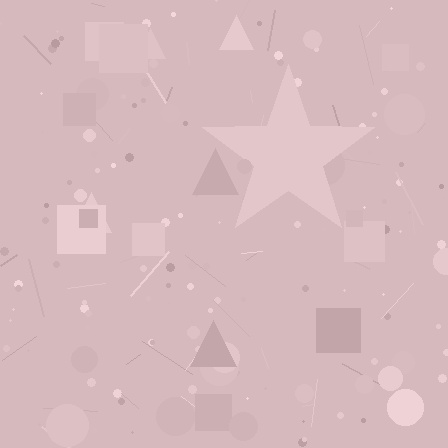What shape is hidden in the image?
A star is hidden in the image.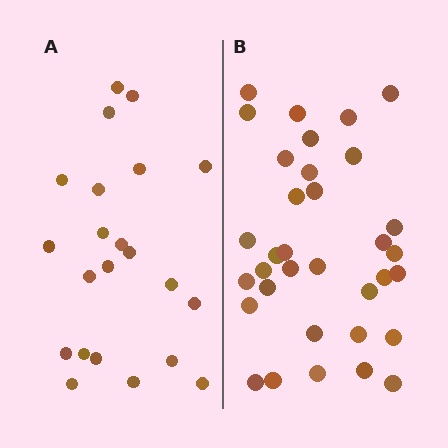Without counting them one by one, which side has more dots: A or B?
Region B (the right region) has more dots.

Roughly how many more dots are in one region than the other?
Region B has roughly 12 or so more dots than region A.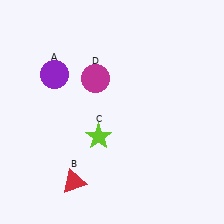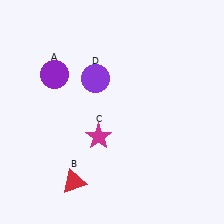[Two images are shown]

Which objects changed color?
C changed from lime to magenta. D changed from magenta to purple.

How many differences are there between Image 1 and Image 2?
There are 2 differences between the two images.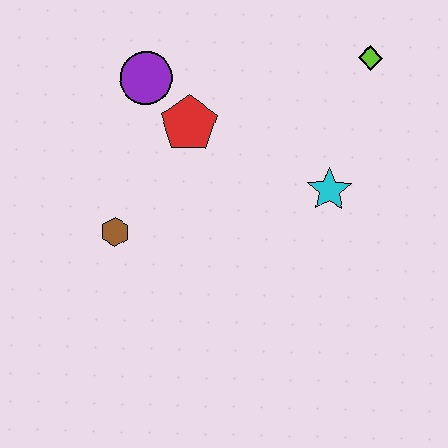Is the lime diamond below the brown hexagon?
No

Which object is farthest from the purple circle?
The lime diamond is farthest from the purple circle.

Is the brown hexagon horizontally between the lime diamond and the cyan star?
No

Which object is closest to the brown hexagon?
The red pentagon is closest to the brown hexagon.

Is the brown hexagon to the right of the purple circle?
No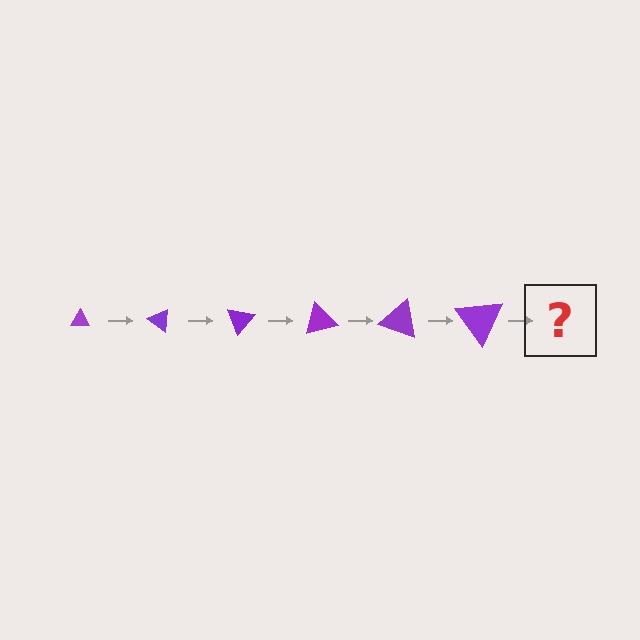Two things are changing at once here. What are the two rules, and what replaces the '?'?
The two rules are that the triangle grows larger each step and it rotates 35 degrees each step. The '?' should be a triangle, larger than the previous one and rotated 210 degrees from the start.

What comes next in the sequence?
The next element should be a triangle, larger than the previous one and rotated 210 degrees from the start.